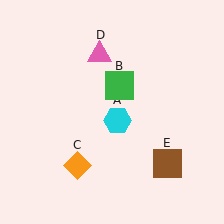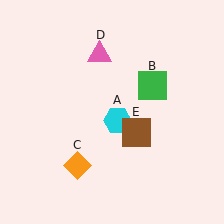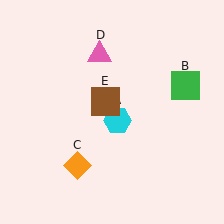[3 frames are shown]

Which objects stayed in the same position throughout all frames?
Cyan hexagon (object A) and orange diamond (object C) and pink triangle (object D) remained stationary.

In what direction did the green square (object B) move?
The green square (object B) moved right.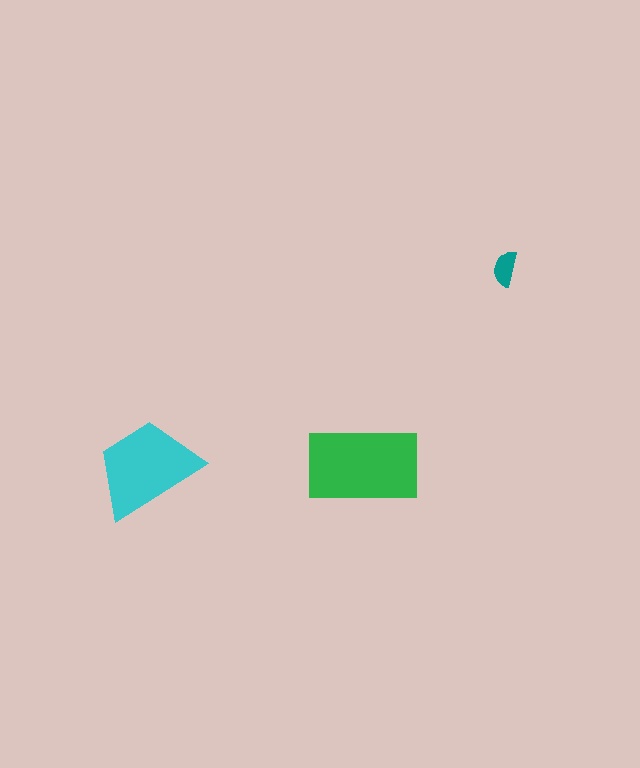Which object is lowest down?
The green rectangle is bottommost.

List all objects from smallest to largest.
The teal semicircle, the cyan trapezoid, the green rectangle.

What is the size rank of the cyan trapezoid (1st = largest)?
2nd.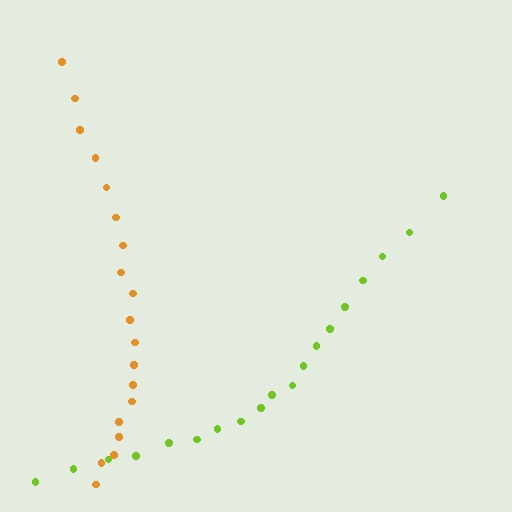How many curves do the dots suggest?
There are 2 distinct paths.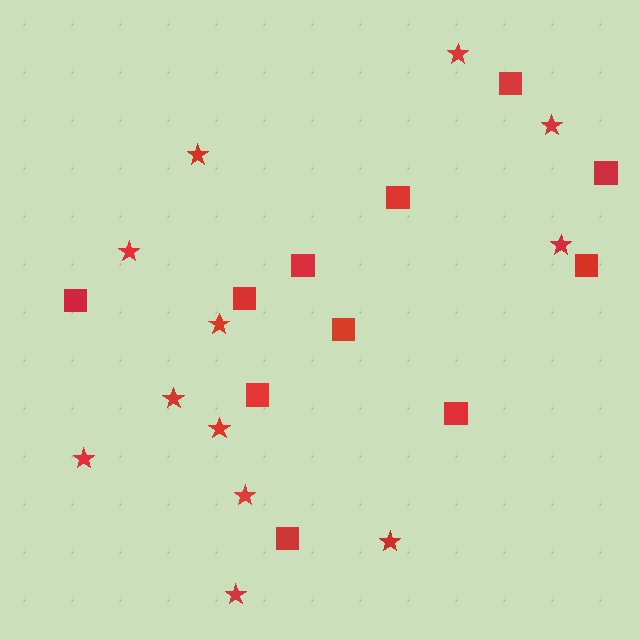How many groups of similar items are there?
There are 2 groups: one group of stars (12) and one group of squares (11).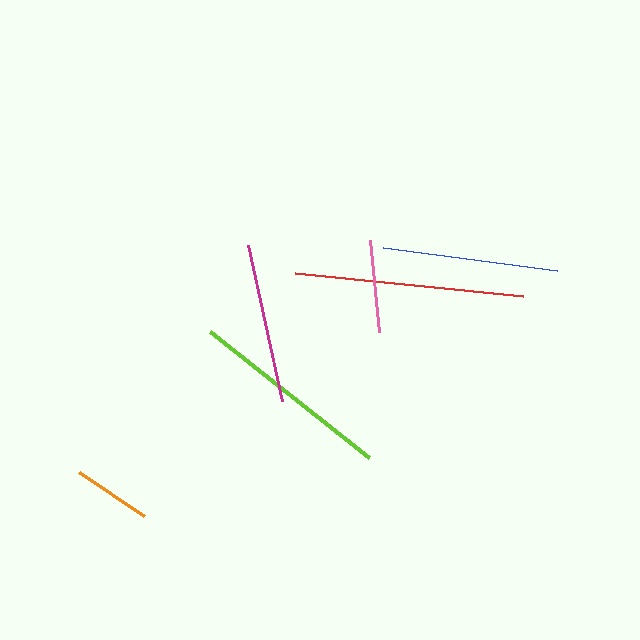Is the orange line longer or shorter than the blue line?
The blue line is longer than the orange line.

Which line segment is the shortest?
The orange line is the shortest at approximately 78 pixels.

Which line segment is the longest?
The red line is the longest at approximately 229 pixels.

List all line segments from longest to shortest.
From longest to shortest: red, lime, blue, magenta, pink, orange.